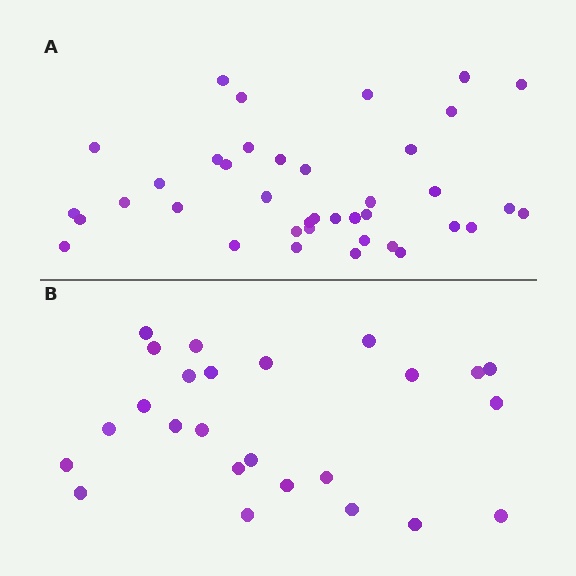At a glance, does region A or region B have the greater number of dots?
Region A (the top region) has more dots.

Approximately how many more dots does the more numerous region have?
Region A has approximately 15 more dots than region B.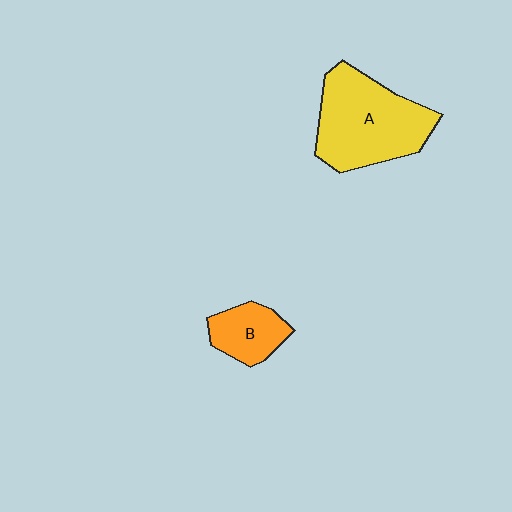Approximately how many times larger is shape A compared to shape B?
Approximately 2.4 times.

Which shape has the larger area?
Shape A (yellow).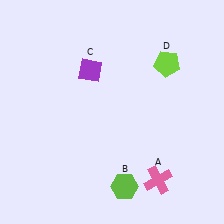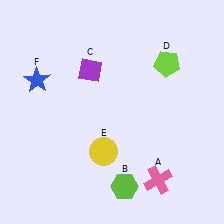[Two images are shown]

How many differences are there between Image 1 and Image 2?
There are 2 differences between the two images.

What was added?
A yellow circle (E), a blue star (F) were added in Image 2.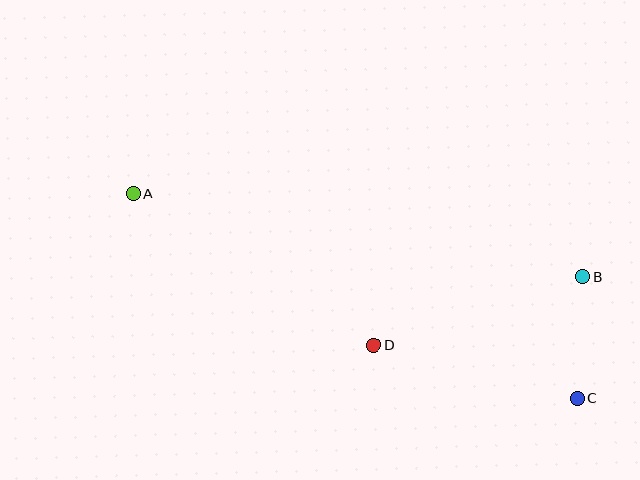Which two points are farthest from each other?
Points A and C are farthest from each other.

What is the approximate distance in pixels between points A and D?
The distance between A and D is approximately 285 pixels.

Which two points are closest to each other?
Points B and C are closest to each other.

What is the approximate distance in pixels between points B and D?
The distance between B and D is approximately 220 pixels.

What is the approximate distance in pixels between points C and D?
The distance between C and D is approximately 210 pixels.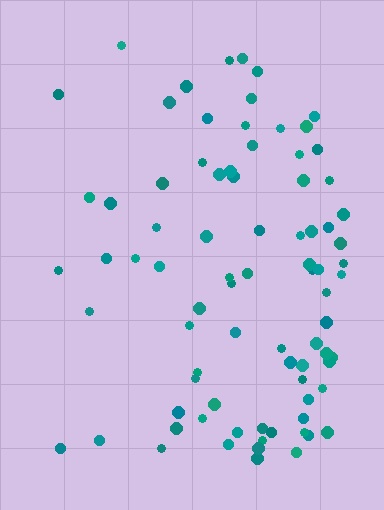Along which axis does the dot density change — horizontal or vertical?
Horizontal.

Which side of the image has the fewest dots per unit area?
The left.